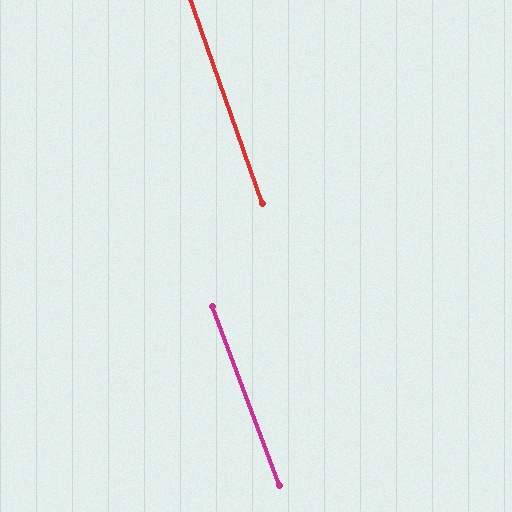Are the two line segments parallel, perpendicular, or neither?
Parallel — their directions differ by only 1.0°.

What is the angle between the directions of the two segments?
Approximately 1 degree.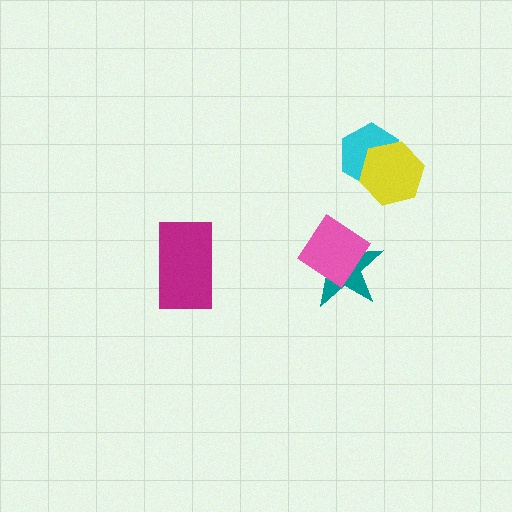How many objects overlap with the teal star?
1 object overlaps with the teal star.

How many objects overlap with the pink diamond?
1 object overlaps with the pink diamond.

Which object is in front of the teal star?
The pink diamond is in front of the teal star.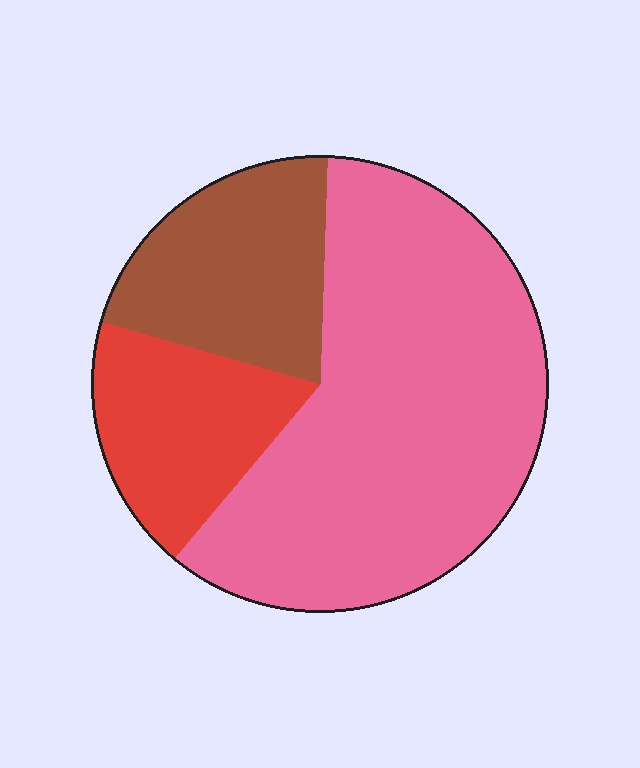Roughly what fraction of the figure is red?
Red takes up less than a quarter of the figure.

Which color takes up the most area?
Pink, at roughly 60%.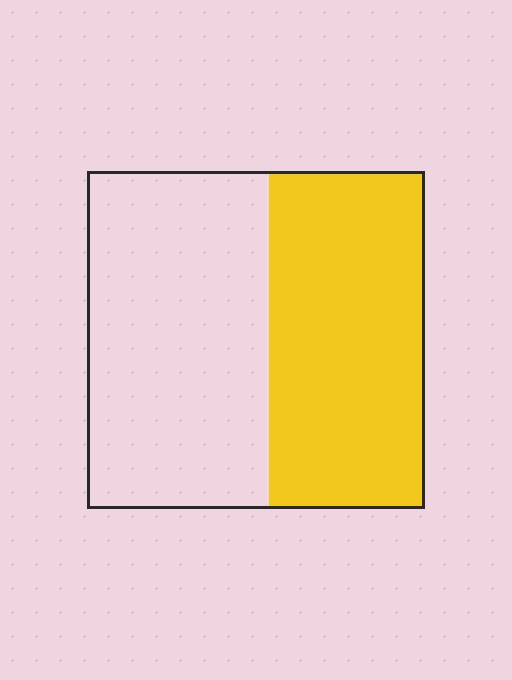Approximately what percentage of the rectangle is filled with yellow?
Approximately 45%.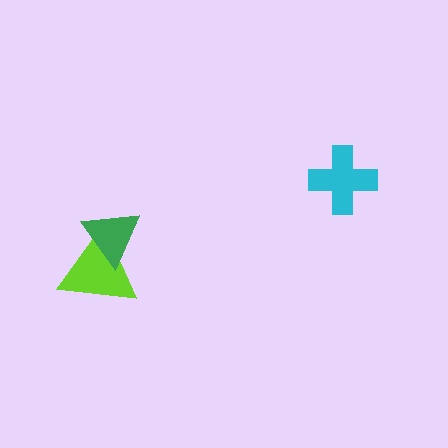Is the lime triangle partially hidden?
Yes, it is partially covered by another shape.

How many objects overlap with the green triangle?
1 object overlaps with the green triangle.